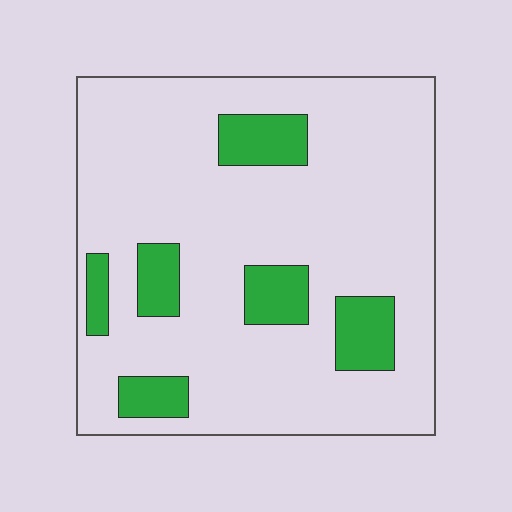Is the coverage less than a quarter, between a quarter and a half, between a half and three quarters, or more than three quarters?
Less than a quarter.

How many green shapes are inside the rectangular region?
6.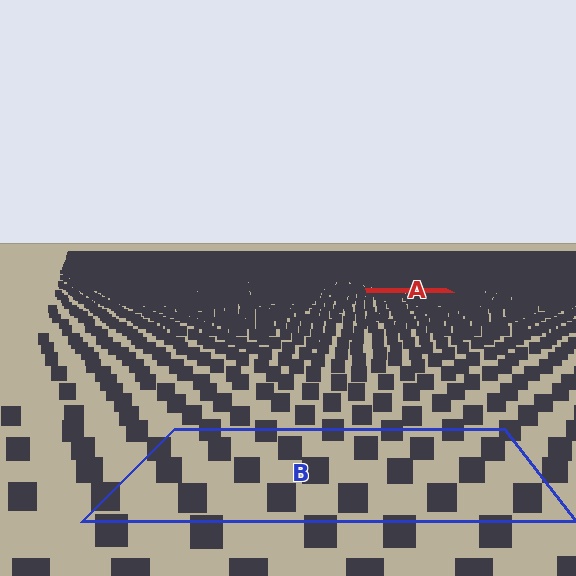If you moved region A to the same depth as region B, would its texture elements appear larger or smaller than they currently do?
They would appear larger. At a closer depth, the same texture elements are projected at a bigger on-screen size.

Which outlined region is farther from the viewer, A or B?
Region A is farther from the viewer — the texture elements inside it appear smaller and more densely packed.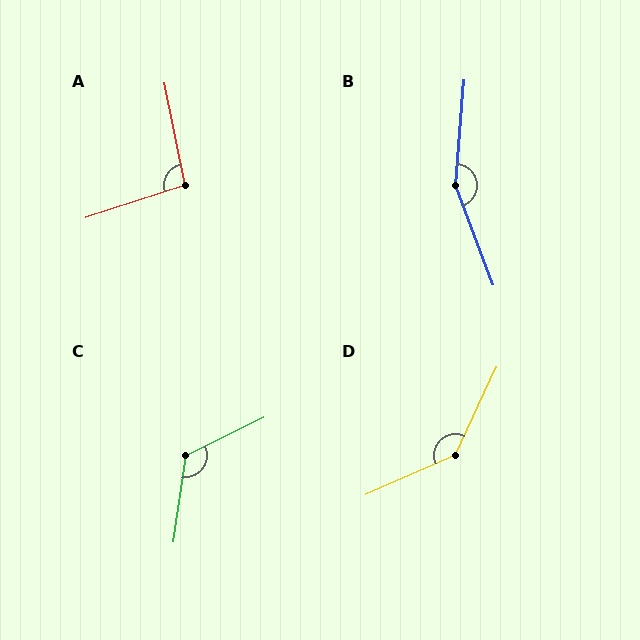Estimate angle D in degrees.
Approximately 139 degrees.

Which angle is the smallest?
A, at approximately 97 degrees.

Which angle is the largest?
B, at approximately 155 degrees.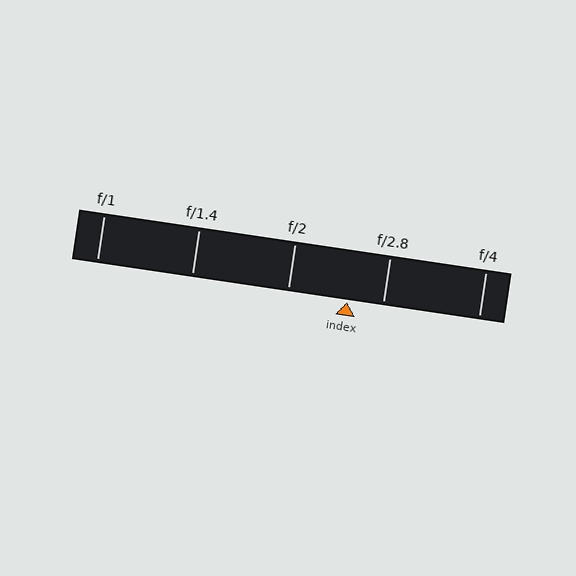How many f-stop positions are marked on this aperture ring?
There are 5 f-stop positions marked.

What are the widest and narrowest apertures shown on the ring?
The widest aperture shown is f/1 and the narrowest is f/4.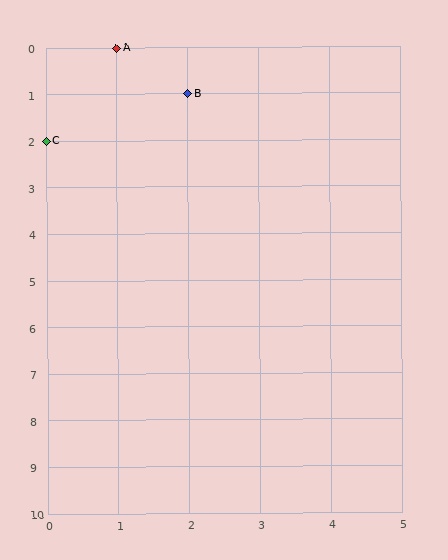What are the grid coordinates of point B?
Point B is at grid coordinates (2, 1).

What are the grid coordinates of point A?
Point A is at grid coordinates (1, 0).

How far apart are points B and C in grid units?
Points B and C are 2 columns and 1 row apart (about 2.2 grid units diagonally).